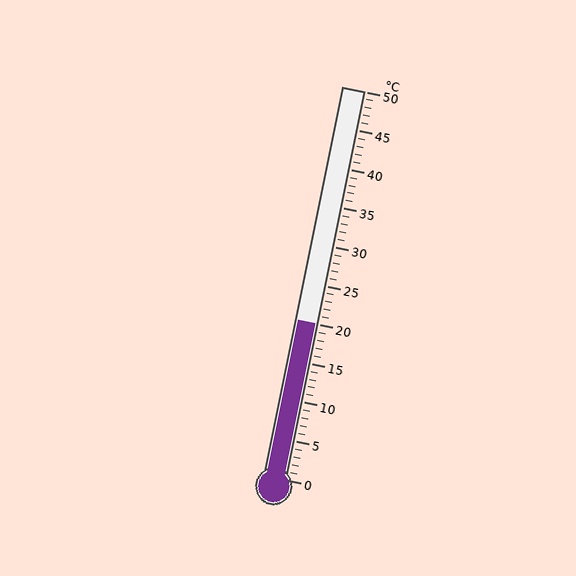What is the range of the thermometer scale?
The thermometer scale ranges from 0°C to 50°C.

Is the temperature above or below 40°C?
The temperature is below 40°C.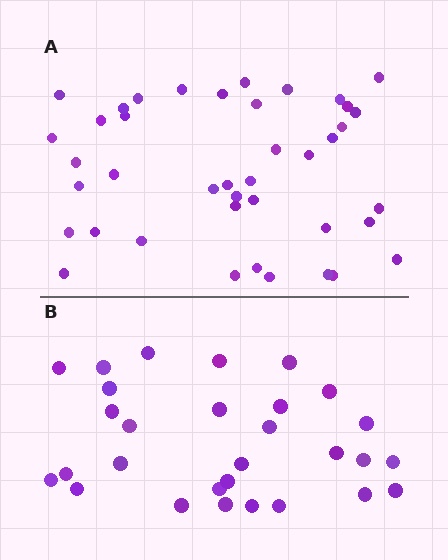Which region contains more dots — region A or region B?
Region A (the top region) has more dots.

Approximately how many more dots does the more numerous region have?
Region A has roughly 12 or so more dots than region B.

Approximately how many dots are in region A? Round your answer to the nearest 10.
About 40 dots. (The exact count is 41, which rounds to 40.)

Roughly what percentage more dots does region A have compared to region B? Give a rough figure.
About 40% more.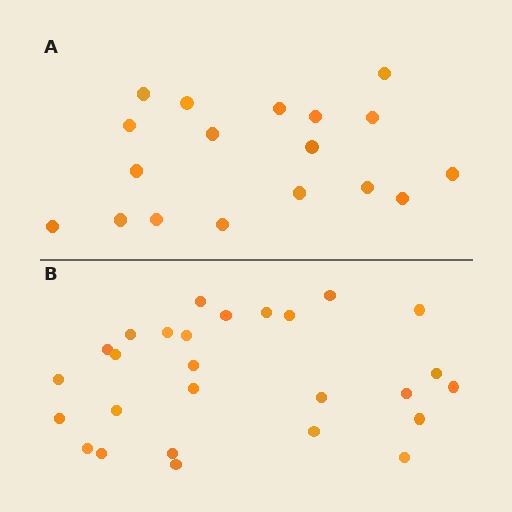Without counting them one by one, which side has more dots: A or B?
Region B (the bottom region) has more dots.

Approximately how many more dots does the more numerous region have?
Region B has roughly 8 or so more dots than region A.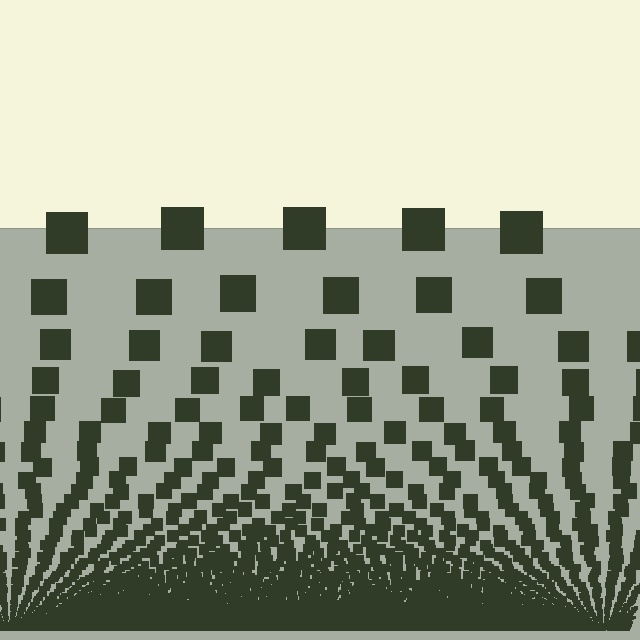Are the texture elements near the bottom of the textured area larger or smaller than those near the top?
Smaller. The gradient is inverted — elements near the bottom are smaller and denser.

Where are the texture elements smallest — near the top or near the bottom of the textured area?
Near the bottom.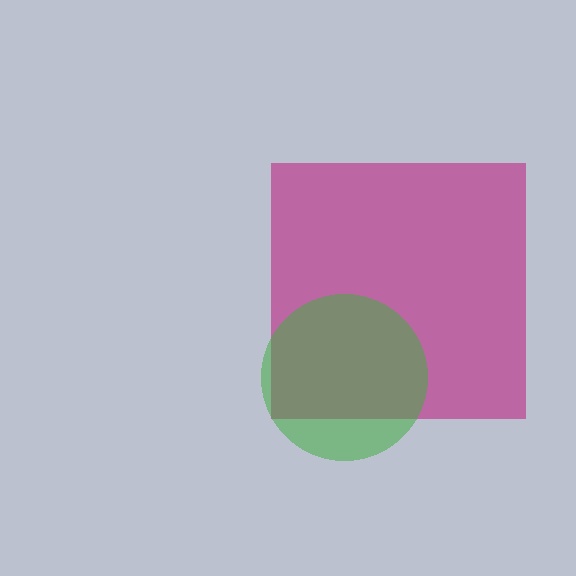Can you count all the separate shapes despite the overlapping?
Yes, there are 2 separate shapes.